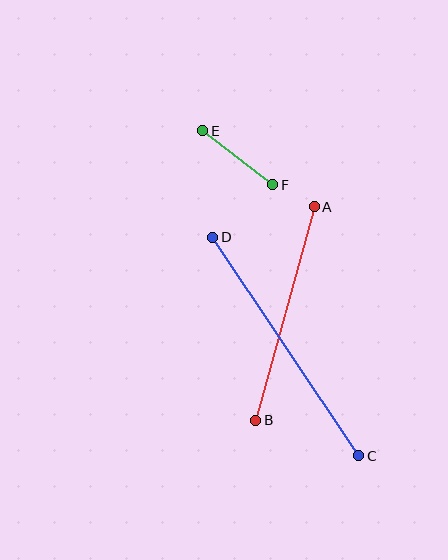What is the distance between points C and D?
The distance is approximately 263 pixels.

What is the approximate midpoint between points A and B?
The midpoint is at approximately (285, 314) pixels.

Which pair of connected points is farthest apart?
Points C and D are farthest apart.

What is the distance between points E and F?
The distance is approximately 89 pixels.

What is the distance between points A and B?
The distance is approximately 221 pixels.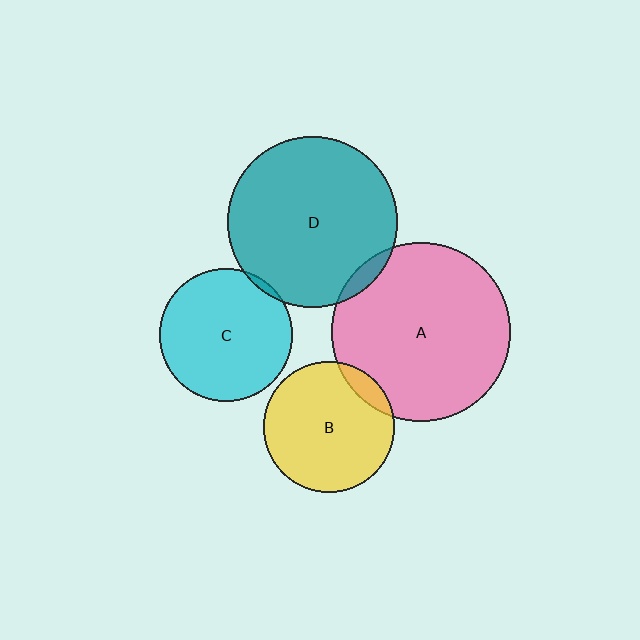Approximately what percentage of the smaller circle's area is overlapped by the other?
Approximately 5%.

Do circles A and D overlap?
Yes.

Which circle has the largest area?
Circle A (pink).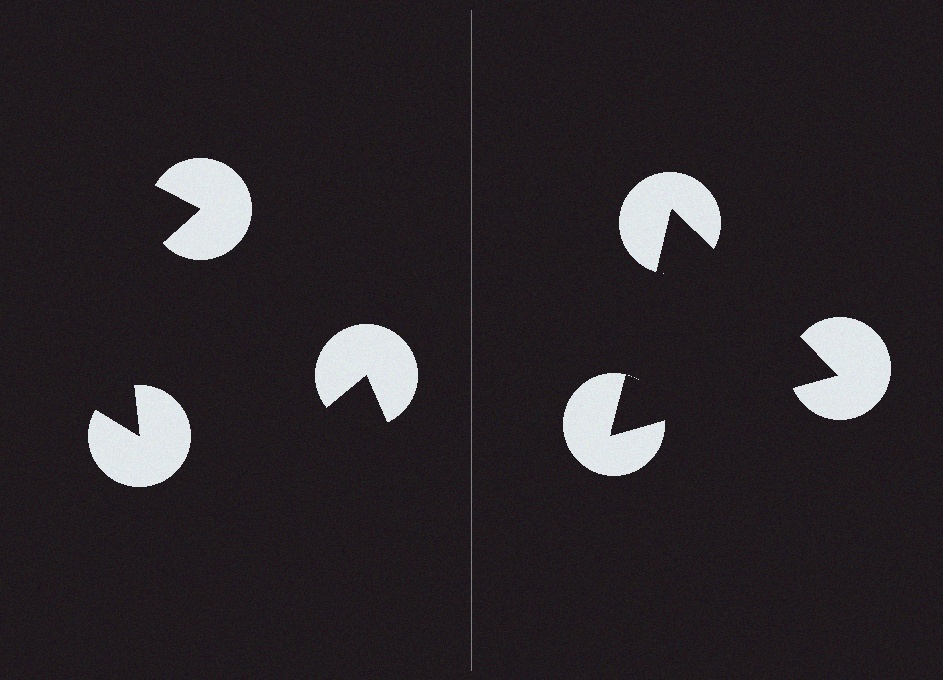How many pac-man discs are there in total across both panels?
6 — 3 on each side.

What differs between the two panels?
The pac-man discs are positioned identically on both sides; only the wedge orientations differ. On the right they align to a triangle; on the left they are misaligned.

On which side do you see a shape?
An illusory triangle appears on the right side. On the left side the wedge cuts are rotated, so no coherent shape forms.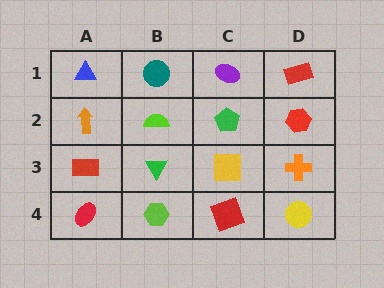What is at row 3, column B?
A green triangle.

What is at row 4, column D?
A yellow circle.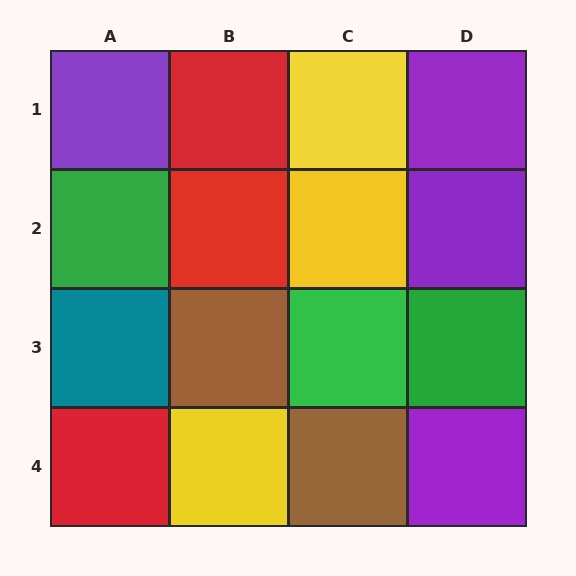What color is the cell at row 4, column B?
Yellow.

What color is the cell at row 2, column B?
Red.